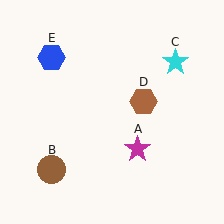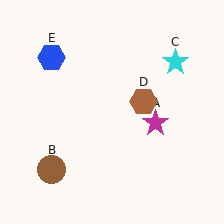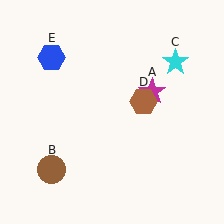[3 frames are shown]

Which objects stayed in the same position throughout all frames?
Brown circle (object B) and cyan star (object C) and brown hexagon (object D) and blue hexagon (object E) remained stationary.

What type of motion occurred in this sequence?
The magenta star (object A) rotated counterclockwise around the center of the scene.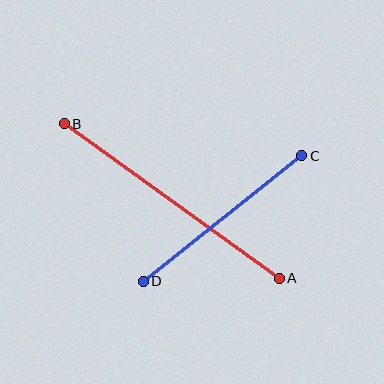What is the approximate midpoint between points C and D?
The midpoint is at approximately (223, 219) pixels.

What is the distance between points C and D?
The distance is approximately 202 pixels.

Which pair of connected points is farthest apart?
Points A and B are farthest apart.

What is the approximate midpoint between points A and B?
The midpoint is at approximately (172, 201) pixels.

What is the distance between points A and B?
The distance is approximately 265 pixels.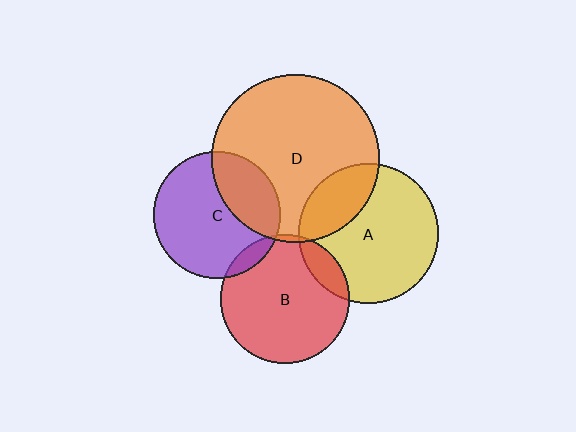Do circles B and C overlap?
Yes.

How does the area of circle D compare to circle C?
Approximately 1.7 times.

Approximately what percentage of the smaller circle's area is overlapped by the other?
Approximately 5%.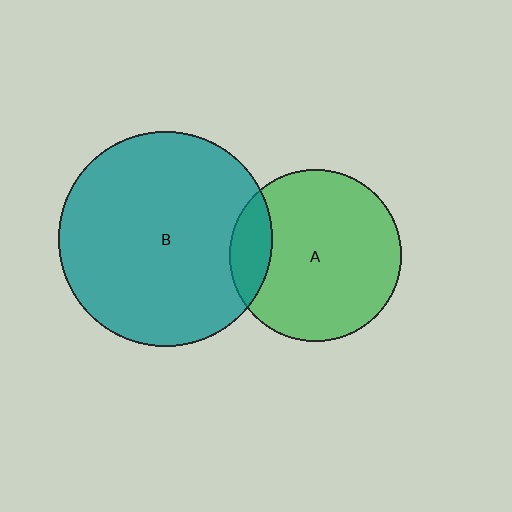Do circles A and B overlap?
Yes.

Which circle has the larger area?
Circle B (teal).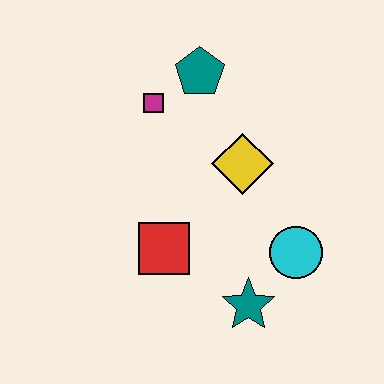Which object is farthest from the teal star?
The teal pentagon is farthest from the teal star.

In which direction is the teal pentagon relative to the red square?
The teal pentagon is above the red square.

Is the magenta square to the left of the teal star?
Yes